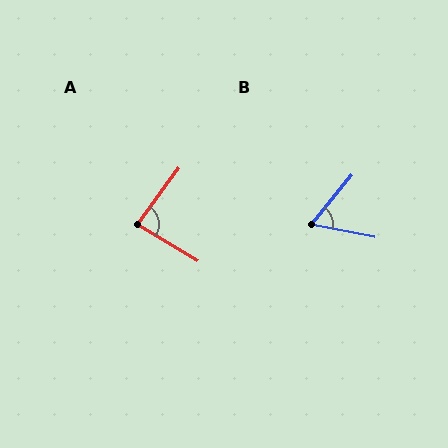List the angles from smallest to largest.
B (62°), A (84°).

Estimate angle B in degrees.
Approximately 62 degrees.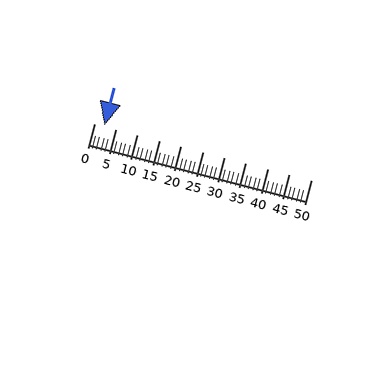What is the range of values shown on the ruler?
The ruler shows values from 0 to 50.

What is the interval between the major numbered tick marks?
The major tick marks are spaced 5 units apart.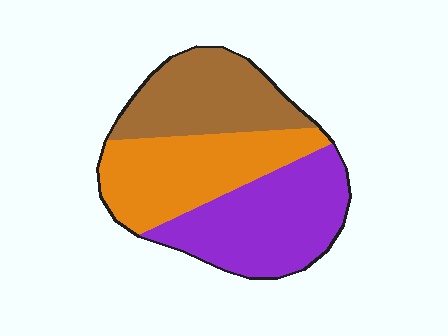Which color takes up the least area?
Brown, at roughly 30%.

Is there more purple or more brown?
Purple.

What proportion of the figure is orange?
Orange covers around 35% of the figure.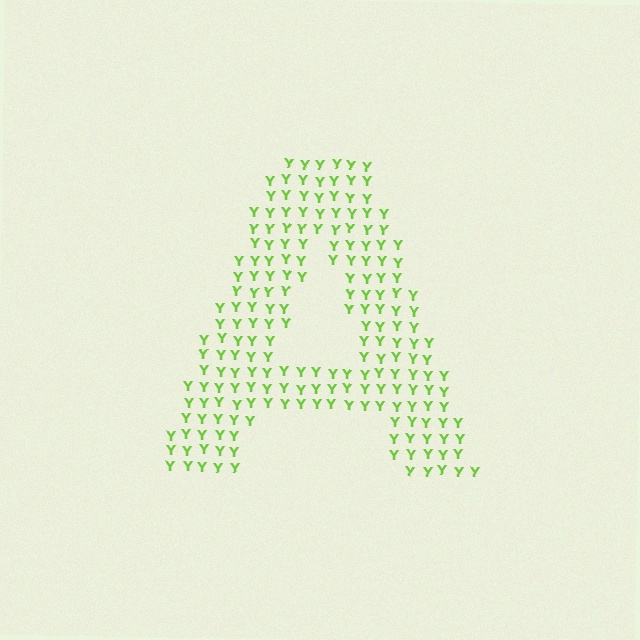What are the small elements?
The small elements are letter Y's.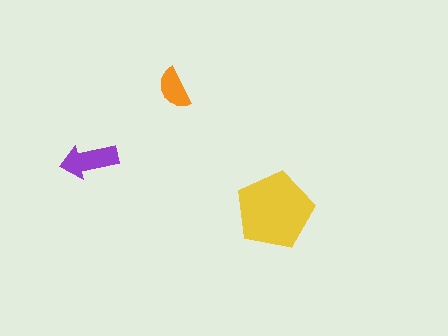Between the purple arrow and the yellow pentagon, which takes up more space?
The yellow pentagon.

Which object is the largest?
The yellow pentagon.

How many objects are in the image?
There are 3 objects in the image.